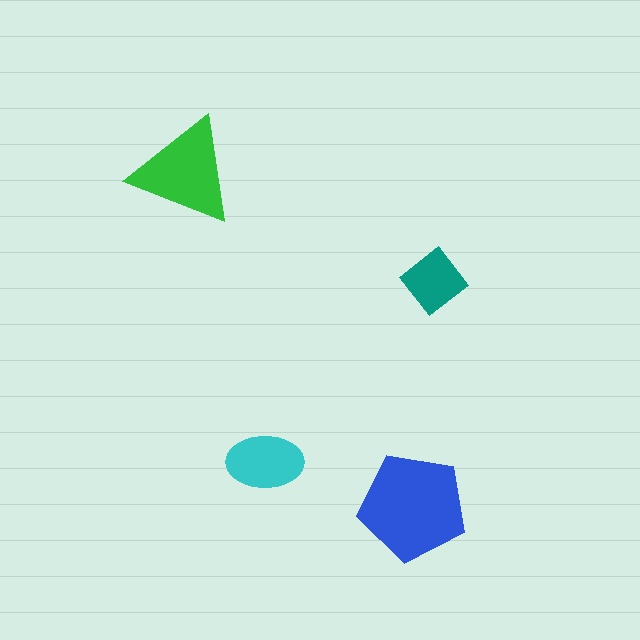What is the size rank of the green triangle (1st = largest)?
2nd.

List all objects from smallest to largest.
The teal diamond, the cyan ellipse, the green triangle, the blue pentagon.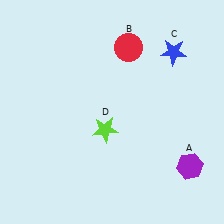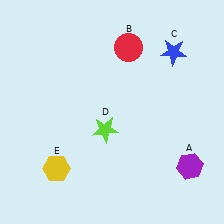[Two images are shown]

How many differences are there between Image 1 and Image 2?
There is 1 difference between the two images.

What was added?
A yellow hexagon (E) was added in Image 2.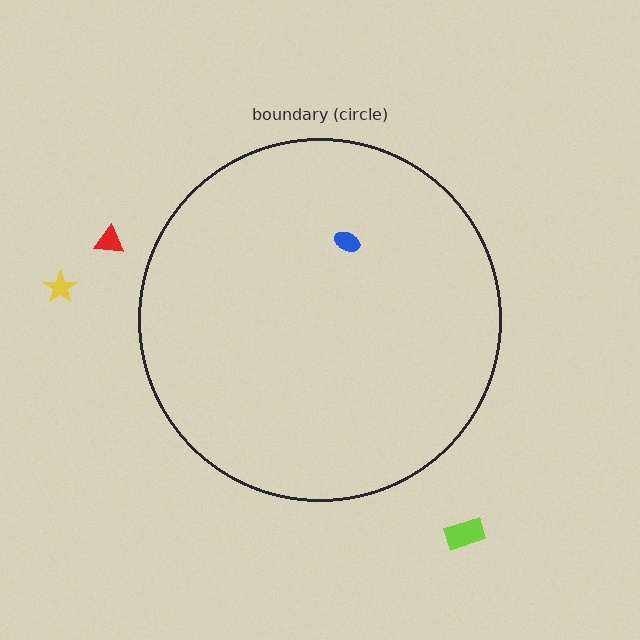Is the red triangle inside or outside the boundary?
Outside.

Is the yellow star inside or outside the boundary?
Outside.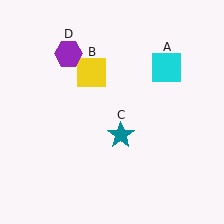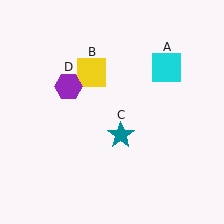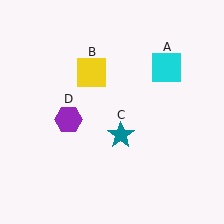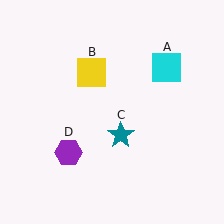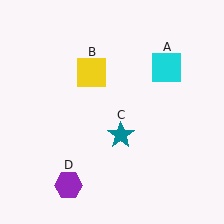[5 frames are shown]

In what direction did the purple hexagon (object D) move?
The purple hexagon (object D) moved down.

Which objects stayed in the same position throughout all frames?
Cyan square (object A) and yellow square (object B) and teal star (object C) remained stationary.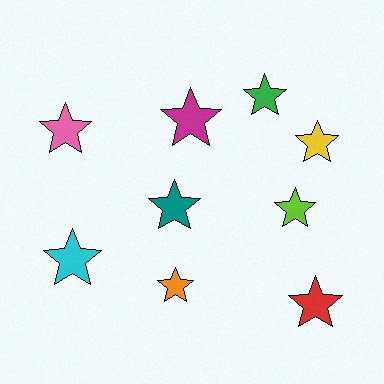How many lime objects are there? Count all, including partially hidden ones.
There is 1 lime object.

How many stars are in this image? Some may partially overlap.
There are 9 stars.